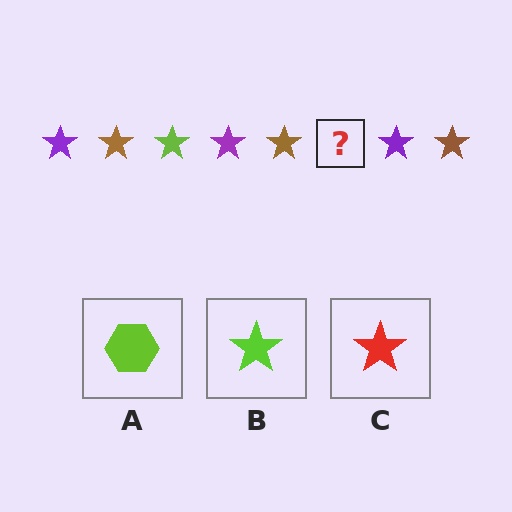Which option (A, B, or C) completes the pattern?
B.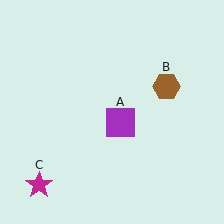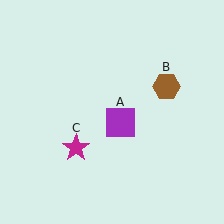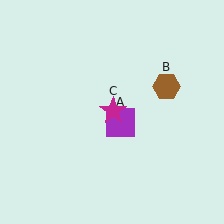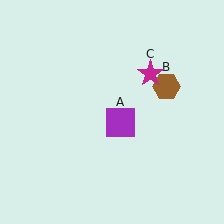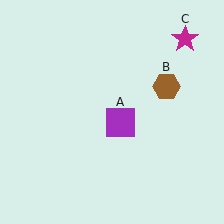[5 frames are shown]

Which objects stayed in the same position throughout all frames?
Purple square (object A) and brown hexagon (object B) remained stationary.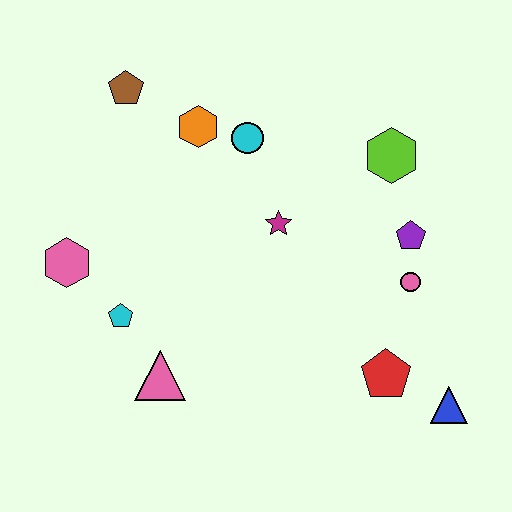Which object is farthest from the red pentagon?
The brown pentagon is farthest from the red pentagon.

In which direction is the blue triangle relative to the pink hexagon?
The blue triangle is to the right of the pink hexagon.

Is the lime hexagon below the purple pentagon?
No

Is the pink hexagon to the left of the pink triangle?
Yes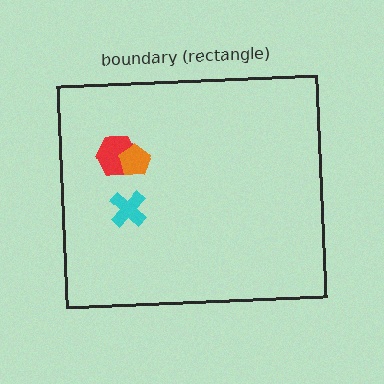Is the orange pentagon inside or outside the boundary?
Inside.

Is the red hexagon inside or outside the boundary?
Inside.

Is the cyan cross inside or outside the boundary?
Inside.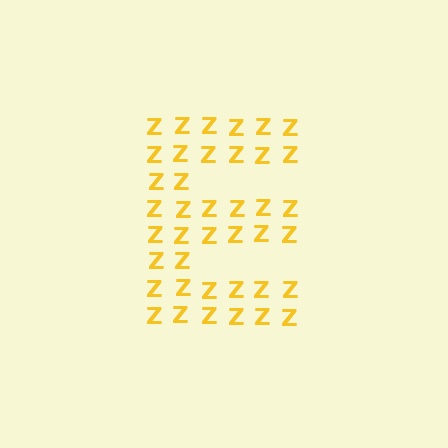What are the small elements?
The small elements are letter Z's.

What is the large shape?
The large shape is the letter E.